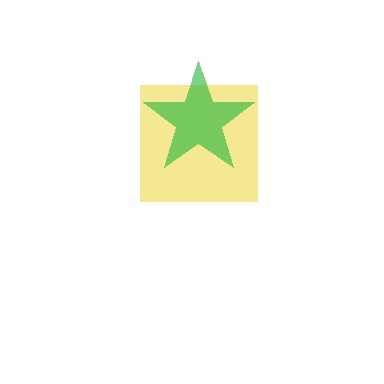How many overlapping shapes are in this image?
There are 2 overlapping shapes in the image.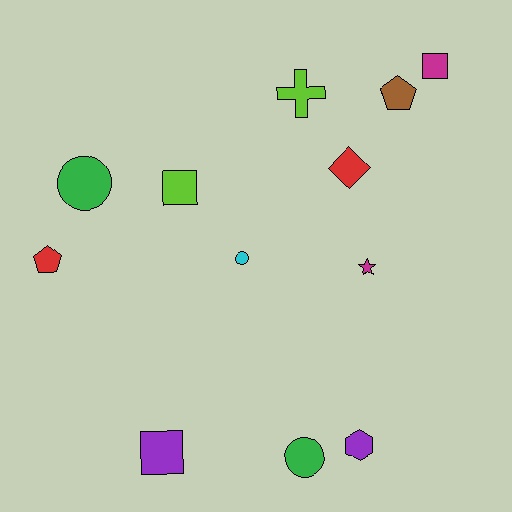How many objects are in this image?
There are 12 objects.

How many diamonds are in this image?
There is 1 diamond.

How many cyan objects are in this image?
There is 1 cyan object.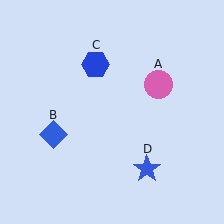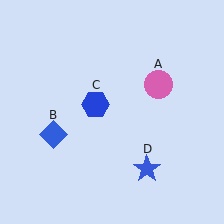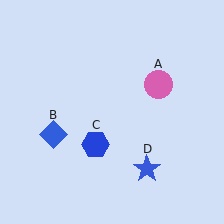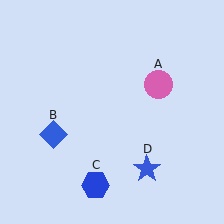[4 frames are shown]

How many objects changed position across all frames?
1 object changed position: blue hexagon (object C).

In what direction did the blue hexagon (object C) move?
The blue hexagon (object C) moved down.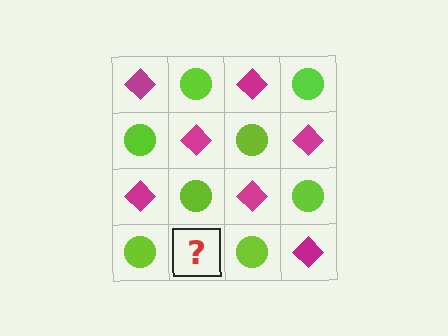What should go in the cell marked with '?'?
The missing cell should contain a magenta diamond.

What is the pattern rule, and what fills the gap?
The rule is that it alternates magenta diamond and lime circle in a checkerboard pattern. The gap should be filled with a magenta diamond.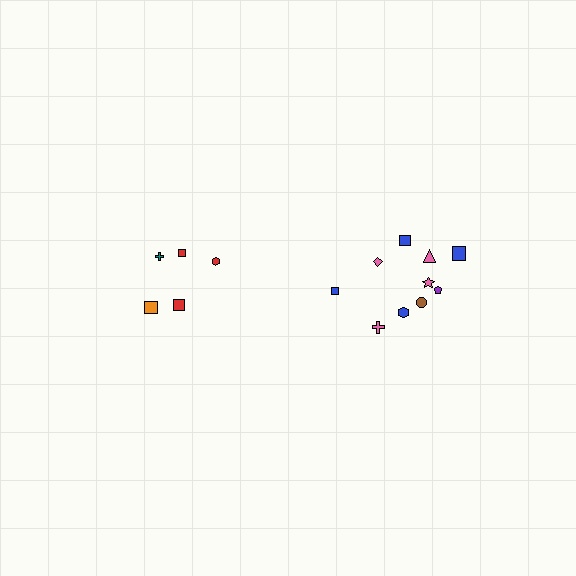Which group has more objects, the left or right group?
The right group.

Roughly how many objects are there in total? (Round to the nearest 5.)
Roughly 15 objects in total.